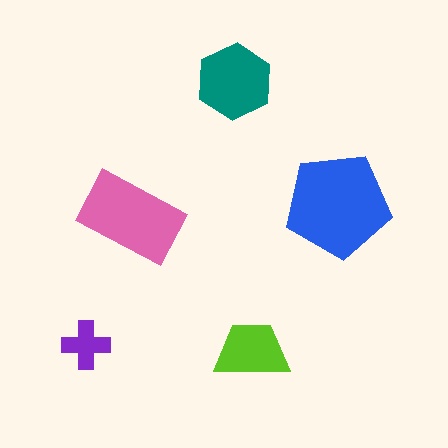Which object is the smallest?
The purple cross.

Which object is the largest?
The blue pentagon.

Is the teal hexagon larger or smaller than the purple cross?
Larger.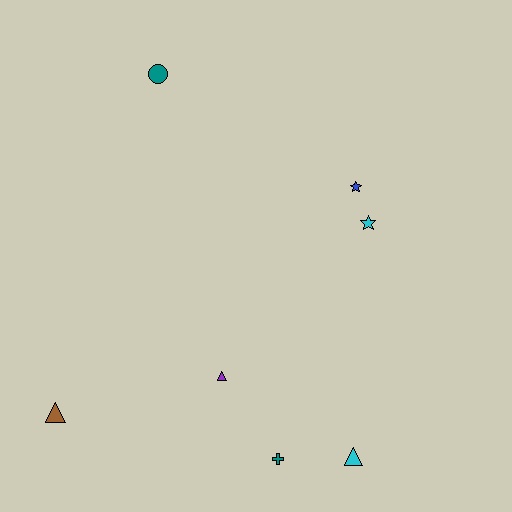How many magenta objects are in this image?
There are no magenta objects.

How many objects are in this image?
There are 7 objects.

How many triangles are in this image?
There are 3 triangles.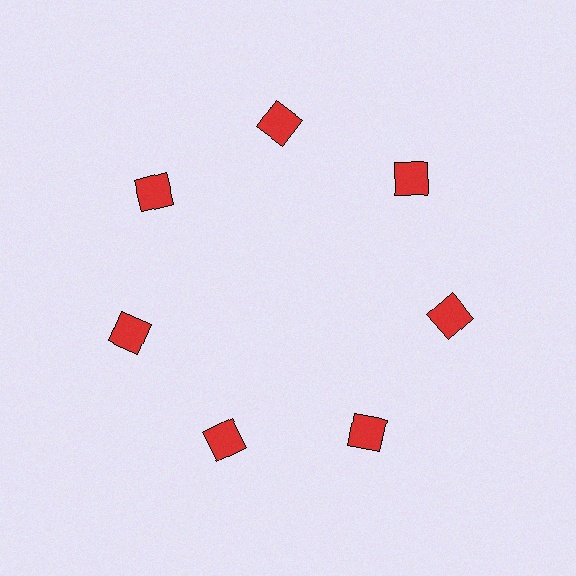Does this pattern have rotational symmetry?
Yes, this pattern has 7-fold rotational symmetry. It looks the same after rotating 51 degrees around the center.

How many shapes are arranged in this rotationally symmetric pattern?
There are 7 shapes, arranged in 7 groups of 1.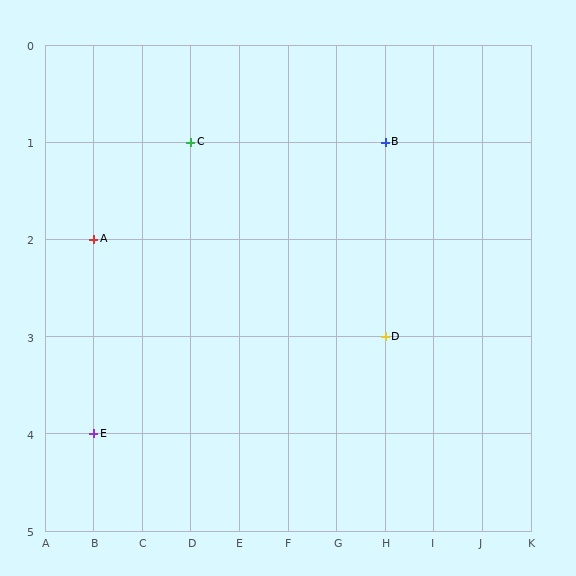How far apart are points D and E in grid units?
Points D and E are 6 columns and 1 row apart (about 6.1 grid units diagonally).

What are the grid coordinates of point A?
Point A is at grid coordinates (B, 2).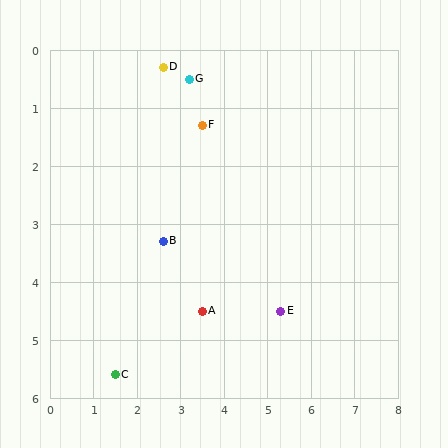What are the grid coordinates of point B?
Point B is at approximately (2.6, 3.3).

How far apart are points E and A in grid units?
Points E and A are about 1.8 grid units apart.